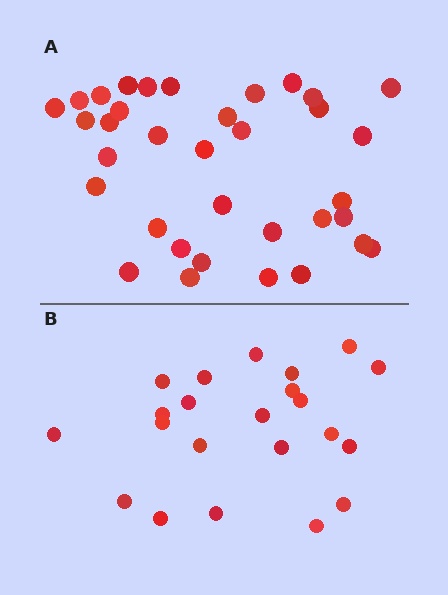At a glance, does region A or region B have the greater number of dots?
Region A (the top region) has more dots.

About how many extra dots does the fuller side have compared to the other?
Region A has approximately 15 more dots than region B.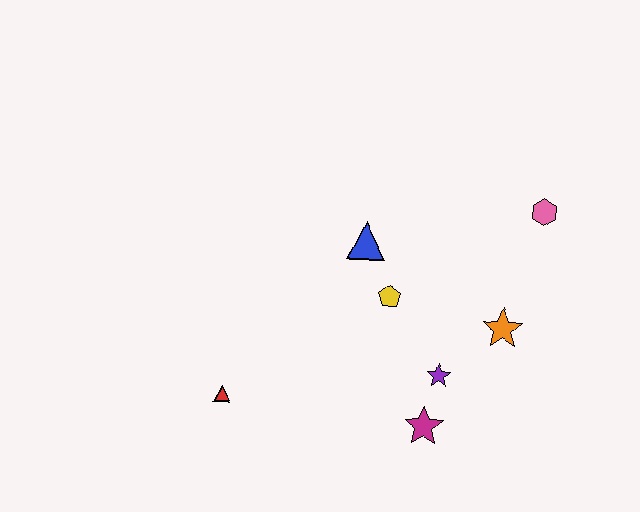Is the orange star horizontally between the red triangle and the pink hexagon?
Yes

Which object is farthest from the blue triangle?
The red triangle is farthest from the blue triangle.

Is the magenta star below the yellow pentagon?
Yes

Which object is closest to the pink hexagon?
The orange star is closest to the pink hexagon.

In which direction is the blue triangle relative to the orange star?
The blue triangle is to the left of the orange star.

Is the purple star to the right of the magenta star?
Yes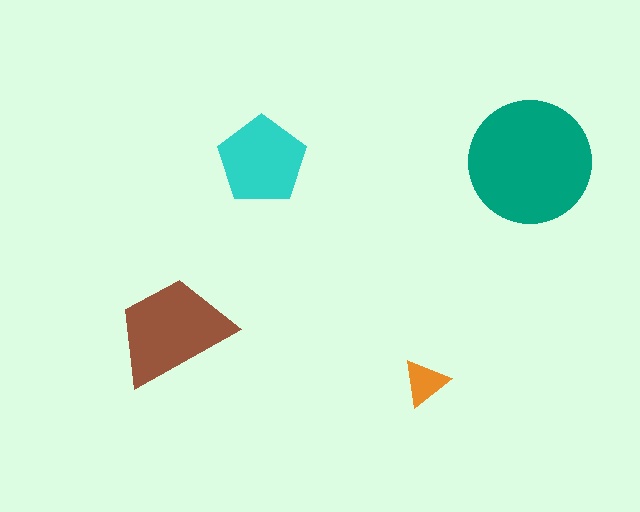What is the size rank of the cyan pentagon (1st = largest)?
3rd.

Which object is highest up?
The cyan pentagon is topmost.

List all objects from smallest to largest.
The orange triangle, the cyan pentagon, the brown trapezoid, the teal circle.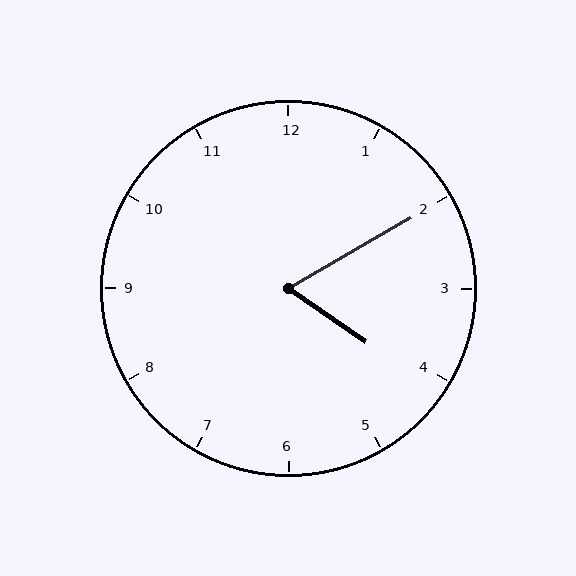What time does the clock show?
4:10.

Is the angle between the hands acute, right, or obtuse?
It is acute.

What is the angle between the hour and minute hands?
Approximately 65 degrees.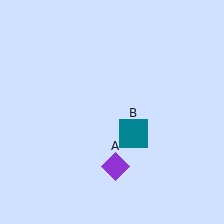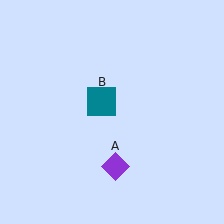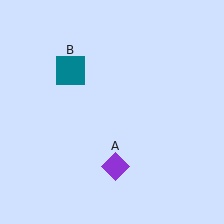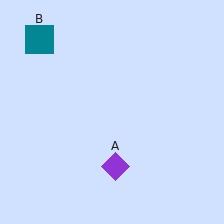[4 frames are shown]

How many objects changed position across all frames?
1 object changed position: teal square (object B).